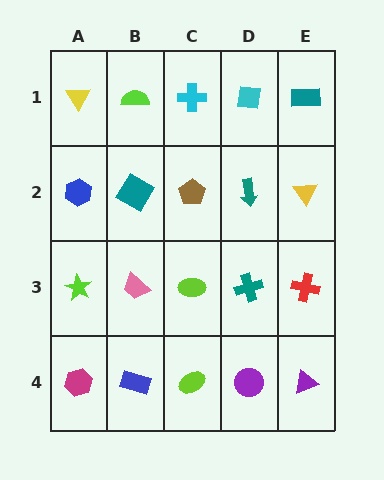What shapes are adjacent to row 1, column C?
A brown pentagon (row 2, column C), a lime semicircle (row 1, column B), a cyan square (row 1, column D).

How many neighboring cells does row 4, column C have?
3.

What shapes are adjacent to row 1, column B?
A teal diamond (row 2, column B), a yellow triangle (row 1, column A), a cyan cross (row 1, column C).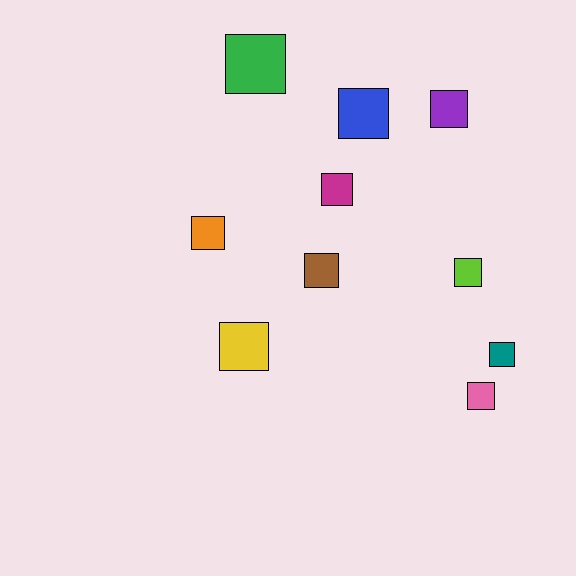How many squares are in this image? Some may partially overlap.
There are 10 squares.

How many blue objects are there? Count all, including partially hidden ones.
There is 1 blue object.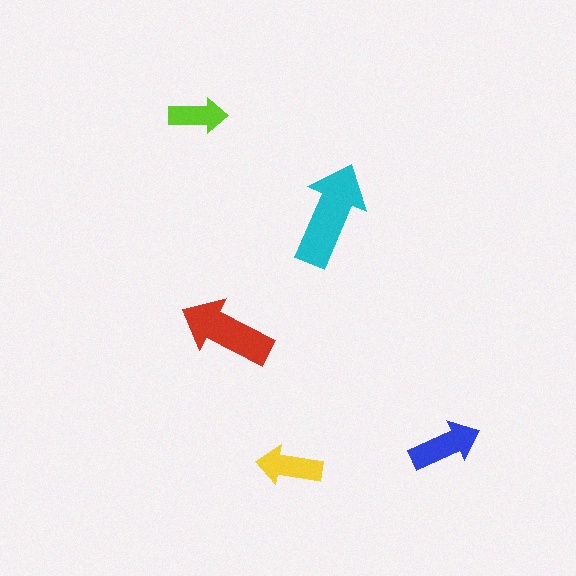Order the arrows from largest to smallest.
the cyan one, the red one, the blue one, the yellow one, the lime one.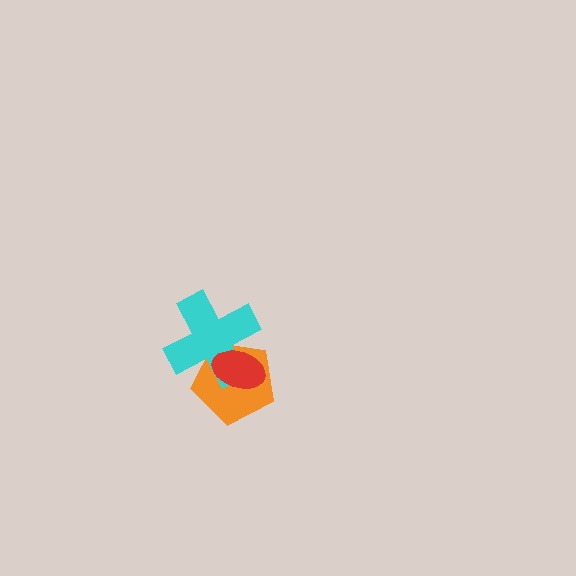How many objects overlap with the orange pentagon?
2 objects overlap with the orange pentagon.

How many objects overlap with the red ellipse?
2 objects overlap with the red ellipse.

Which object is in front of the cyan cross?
The red ellipse is in front of the cyan cross.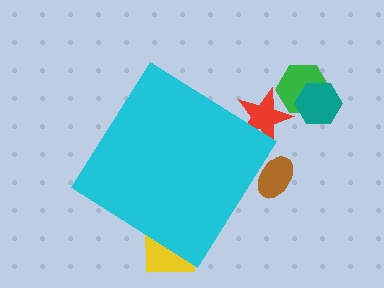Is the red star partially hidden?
Yes, the red star is partially hidden behind the cyan diamond.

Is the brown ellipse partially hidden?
Yes, the brown ellipse is partially hidden behind the cyan diamond.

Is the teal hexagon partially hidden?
No, the teal hexagon is fully visible.